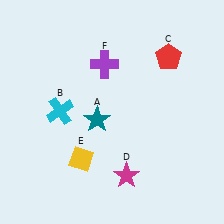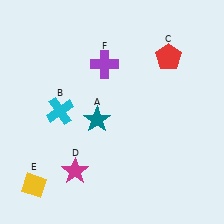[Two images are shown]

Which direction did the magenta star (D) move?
The magenta star (D) moved left.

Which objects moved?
The objects that moved are: the magenta star (D), the yellow diamond (E).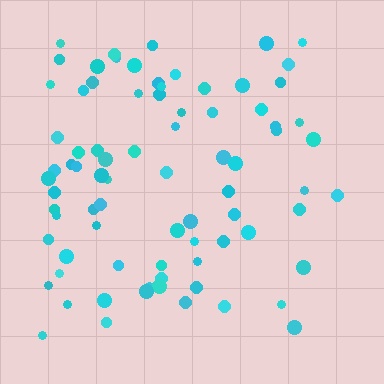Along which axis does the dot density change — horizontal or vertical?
Horizontal.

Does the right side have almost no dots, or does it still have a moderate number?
Still a moderate number, just noticeably fewer than the left.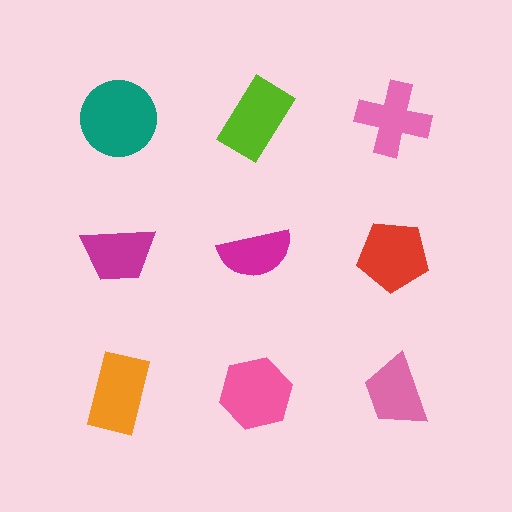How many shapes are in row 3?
3 shapes.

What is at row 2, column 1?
A magenta trapezoid.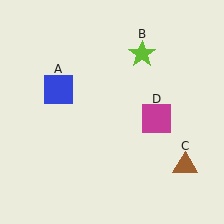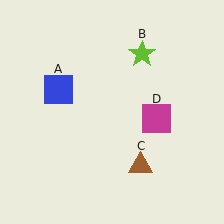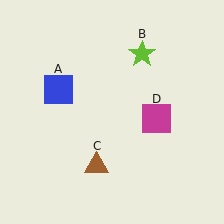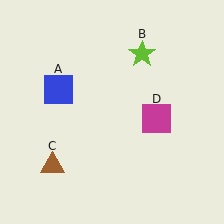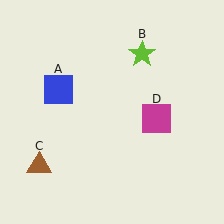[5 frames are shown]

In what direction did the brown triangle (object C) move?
The brown triangle (object C) moved left.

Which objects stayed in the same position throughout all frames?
Blue square (object A) and lime star (object B) and magenta square (object D) remained stationary.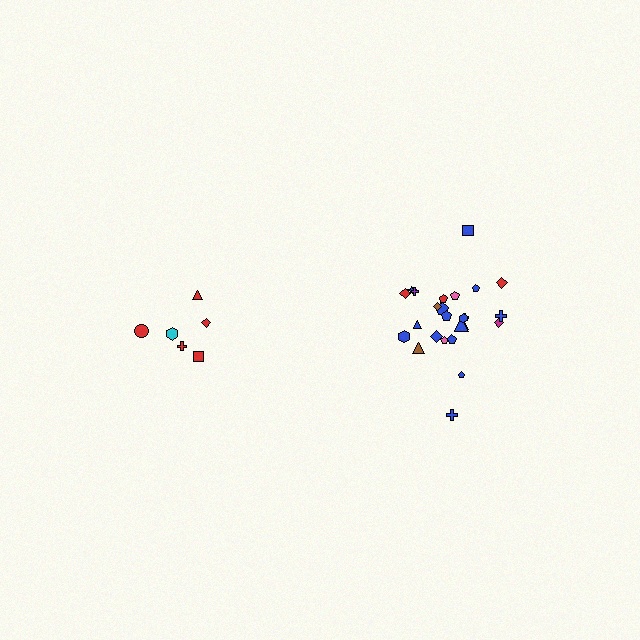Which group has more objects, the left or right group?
The right group.